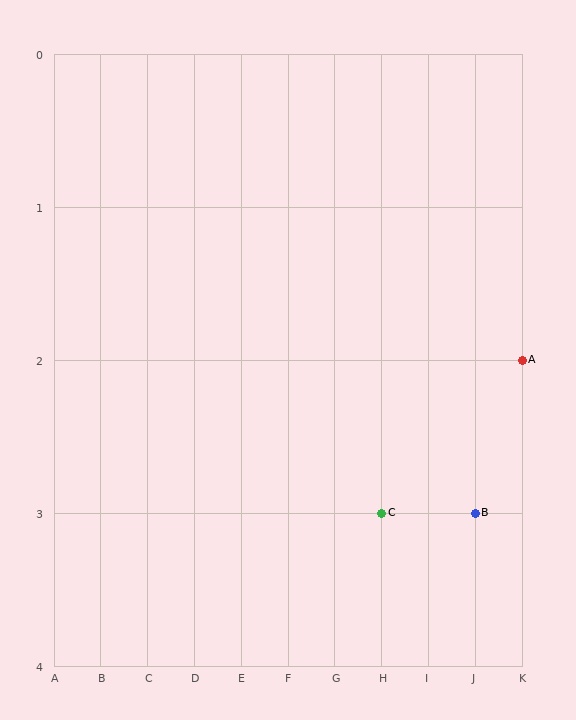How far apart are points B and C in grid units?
Points B and C are 2 columns apart.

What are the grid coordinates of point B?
Point B is at grid coordinates (J, 3).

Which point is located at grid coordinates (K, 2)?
Point A is at (K, 2).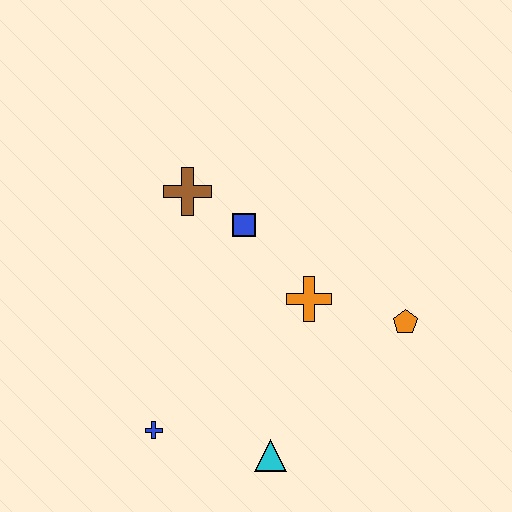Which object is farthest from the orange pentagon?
The blue cross is farthest from the orange pentagon.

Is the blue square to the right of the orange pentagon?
No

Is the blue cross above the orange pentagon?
No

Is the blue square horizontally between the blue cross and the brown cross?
No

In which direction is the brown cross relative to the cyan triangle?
The brown cross is above the cyan triangle.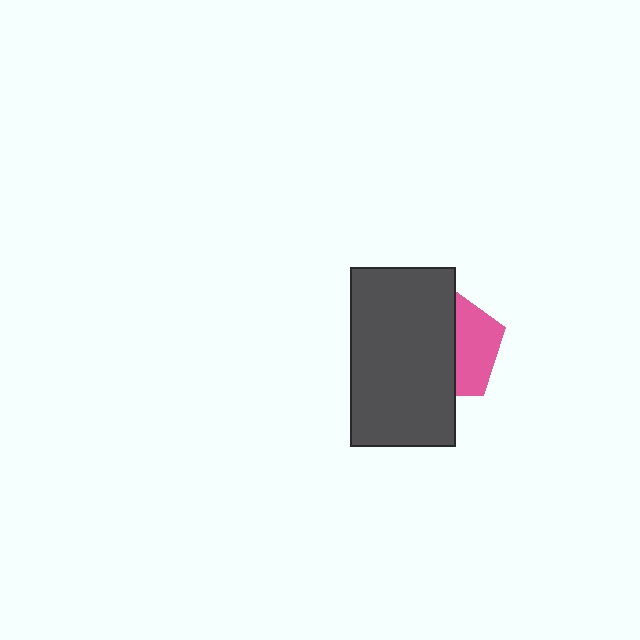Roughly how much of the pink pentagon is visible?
A small part of it is visible (roughly 41%).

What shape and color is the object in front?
The object in front is a dark gray rectangle.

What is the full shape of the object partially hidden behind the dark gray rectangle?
The partially hidden object is a pink pentagon.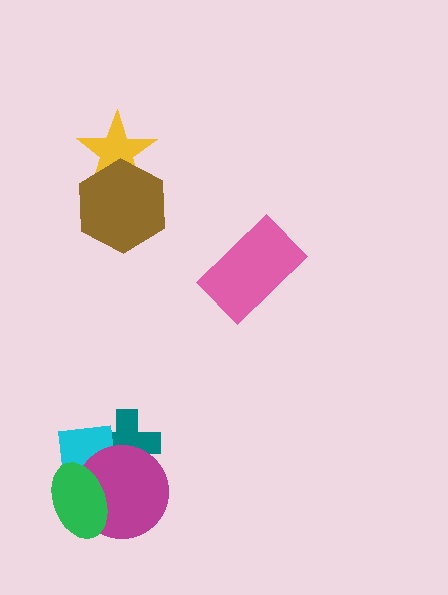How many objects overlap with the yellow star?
1 object overlaps with the yellow star.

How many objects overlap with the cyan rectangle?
3 objects overlap with the cyan rectangle.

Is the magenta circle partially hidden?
Yes, it is partially covered by another shape.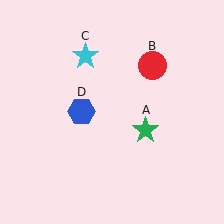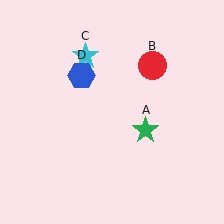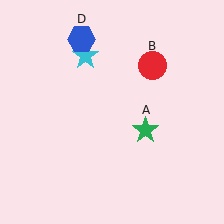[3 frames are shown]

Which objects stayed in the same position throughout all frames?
Green star (object A) and red circle (object B) and cyan star (object C) remained stationary.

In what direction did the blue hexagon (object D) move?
The blue hexagon (object D) moved up.